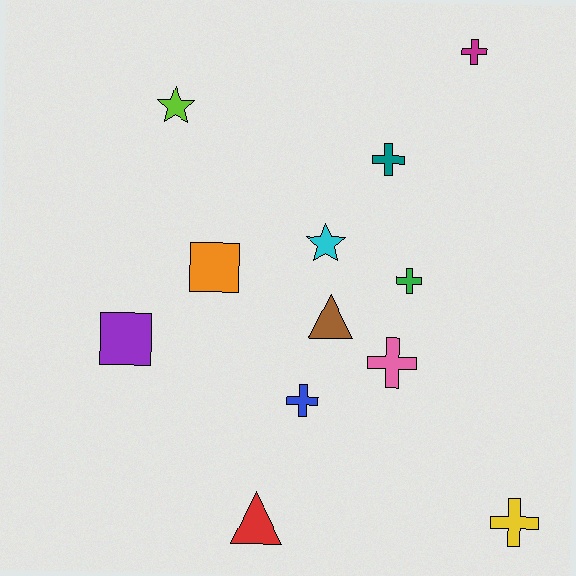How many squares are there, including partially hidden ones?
There are 2 squares.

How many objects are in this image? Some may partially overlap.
There are 12 objects.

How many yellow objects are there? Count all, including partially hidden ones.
There is 1 yellow object.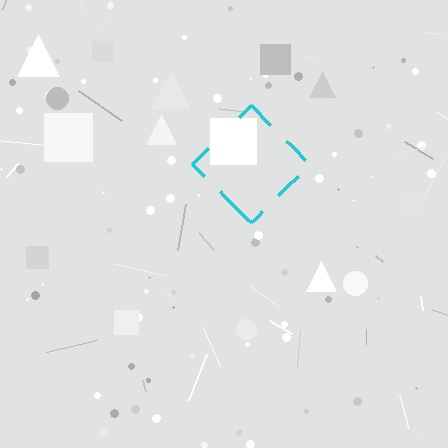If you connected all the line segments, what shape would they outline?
They would outline a diamond.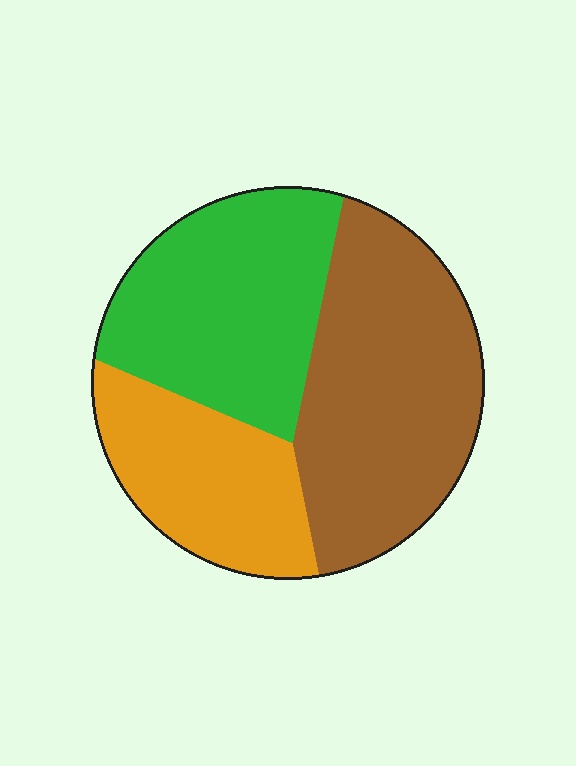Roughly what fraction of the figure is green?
Green takes up between a third and a half of the figure.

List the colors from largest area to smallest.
From largest to smallest: brown, green, orange.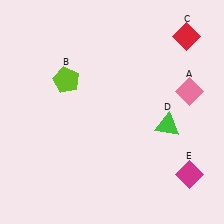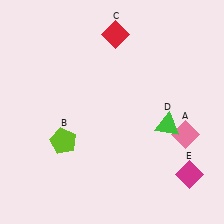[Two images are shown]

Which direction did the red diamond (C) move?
The red diamond (C) moved left.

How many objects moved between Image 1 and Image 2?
3 objects moved between the two images.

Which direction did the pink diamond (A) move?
The pink diamond (A) moved down.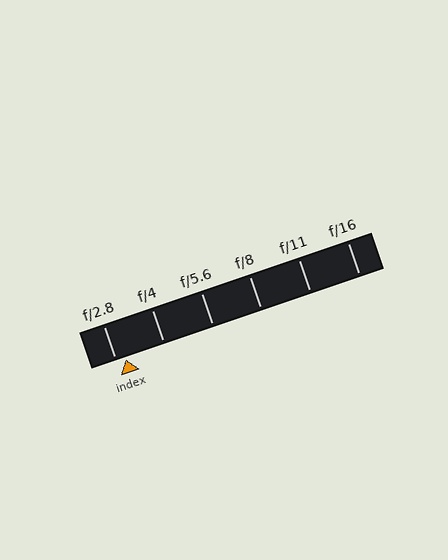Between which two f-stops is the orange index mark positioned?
The index mark is between f/2.8 and f/4.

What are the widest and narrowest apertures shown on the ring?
The widest aperture shown is f/2.8 and the narrowest is f/16.